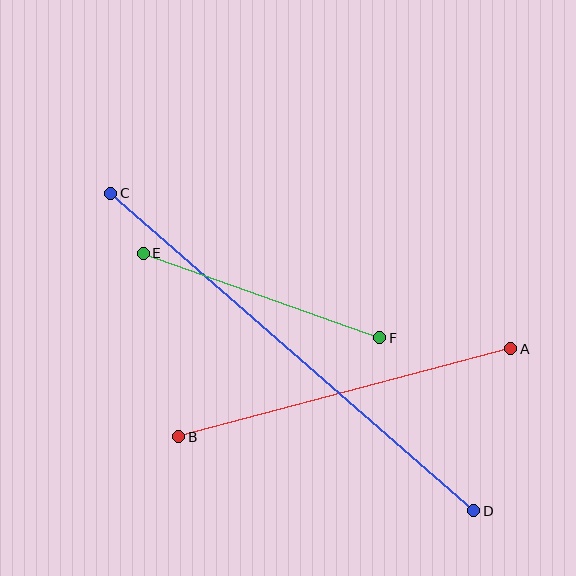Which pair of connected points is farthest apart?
Points C and D are farthest apart.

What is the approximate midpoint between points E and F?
The midpoint is at approximately (261, 296) pixels.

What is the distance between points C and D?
The distance is approximately 482 pixels.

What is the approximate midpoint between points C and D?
The midpoint is at approximately (292, 352) pixels.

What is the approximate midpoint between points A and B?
The midpoint is at approximately (345, 393) pixels.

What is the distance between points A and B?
The distance is approximately 344 pixels.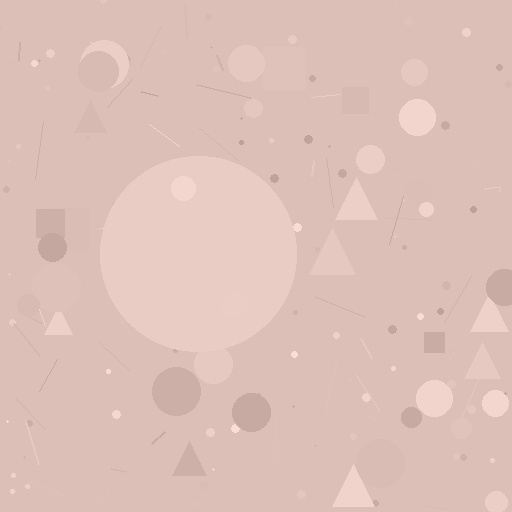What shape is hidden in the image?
A circle is hidden in the image.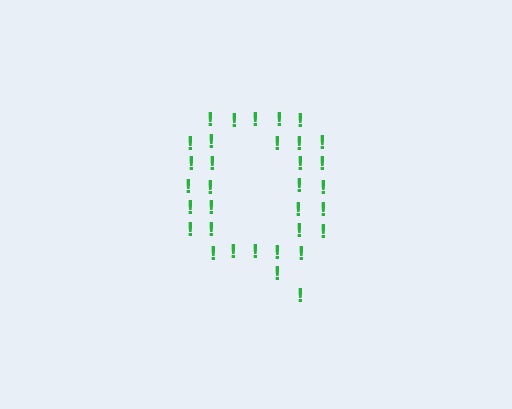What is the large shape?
The large shape is the letter Q.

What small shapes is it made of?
It is made of small exclamation marks.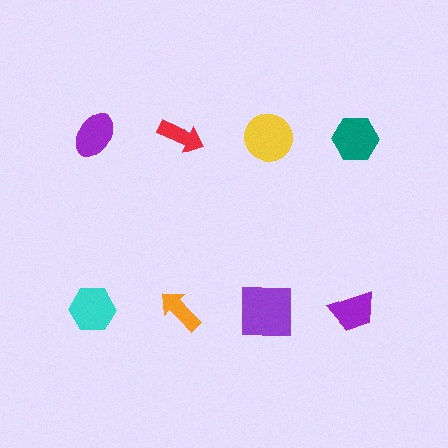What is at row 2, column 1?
A cyan hexagon.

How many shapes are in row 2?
4 shapes.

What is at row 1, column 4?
A teal hexagon.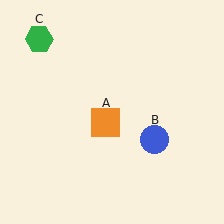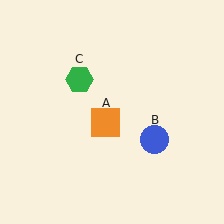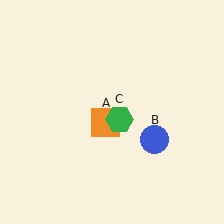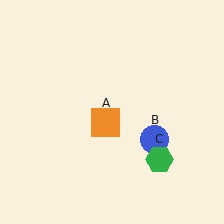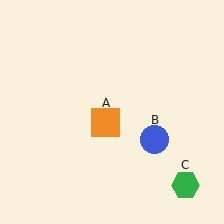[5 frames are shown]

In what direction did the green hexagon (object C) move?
The green hexagon (object C) moved down and to the right.